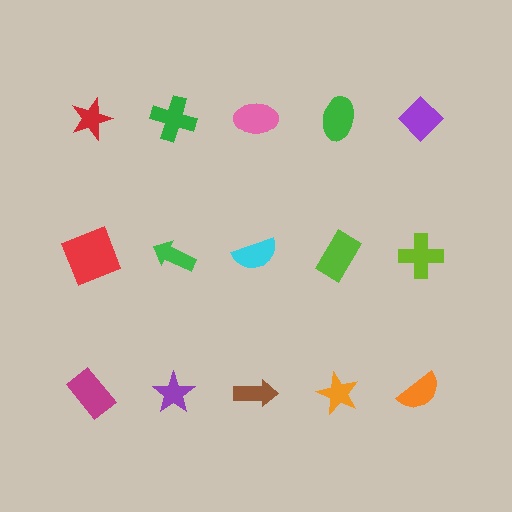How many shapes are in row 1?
5 shapes.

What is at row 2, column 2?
A green arrow.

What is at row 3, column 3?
A brown arrow.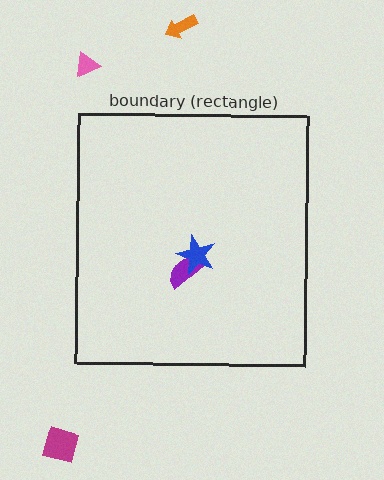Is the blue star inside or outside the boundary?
Inside.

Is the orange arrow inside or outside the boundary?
Outside.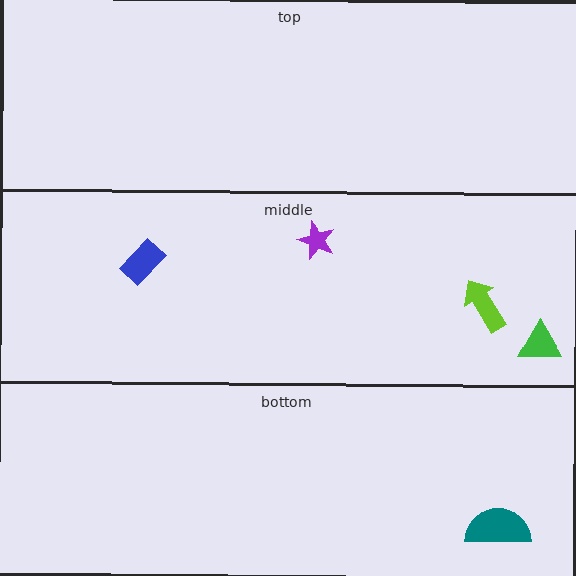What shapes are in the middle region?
The green triangle, the lime arrow, the blue rectangle, the purple star.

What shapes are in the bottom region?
The teal semicircle.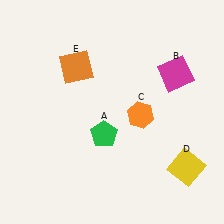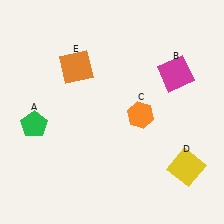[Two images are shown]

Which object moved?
The green pentagon (A) moved left.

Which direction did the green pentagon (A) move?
The green pentagon (A) moved left.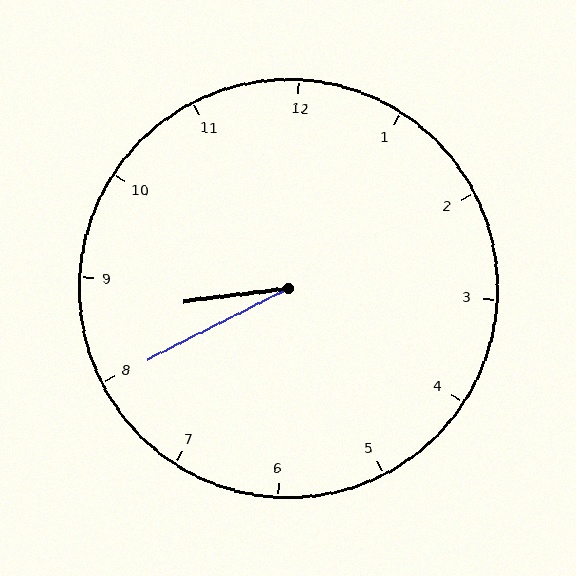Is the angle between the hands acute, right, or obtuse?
It is acute.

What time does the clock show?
8:40.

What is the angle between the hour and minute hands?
Approximately 20 degrees.